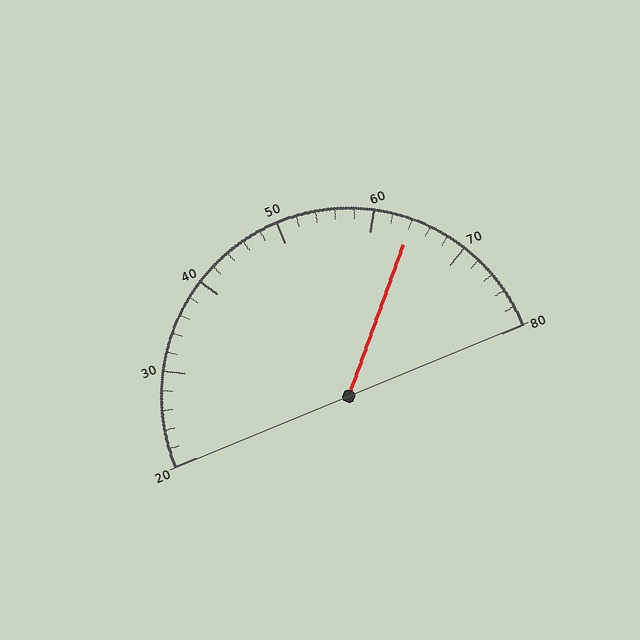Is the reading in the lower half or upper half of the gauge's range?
The reading is in the upper half of the range (20 to 80).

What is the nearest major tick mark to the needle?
The nearest major tick mark is 60.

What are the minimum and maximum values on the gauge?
The gauge ranges from 20 to 80.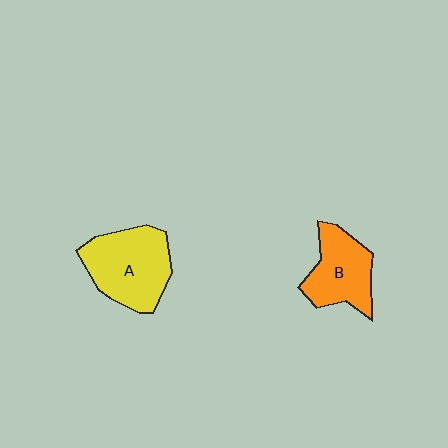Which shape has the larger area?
Shape A (yellow).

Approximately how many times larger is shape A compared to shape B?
Approximately 1.3 times.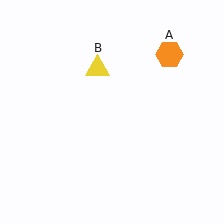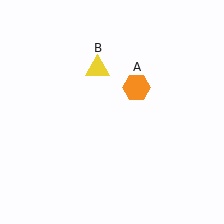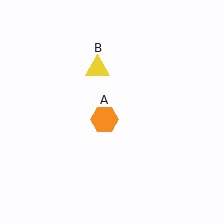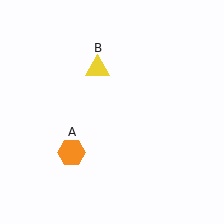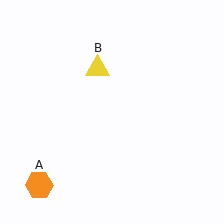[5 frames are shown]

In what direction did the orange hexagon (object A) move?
The orange hexagon (object A) moved down and to the left.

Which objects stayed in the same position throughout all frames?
Yellow triangle (object B) remained stationary.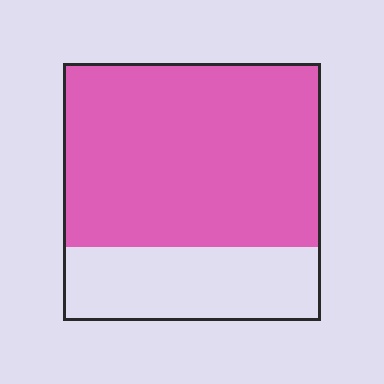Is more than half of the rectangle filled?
Yes.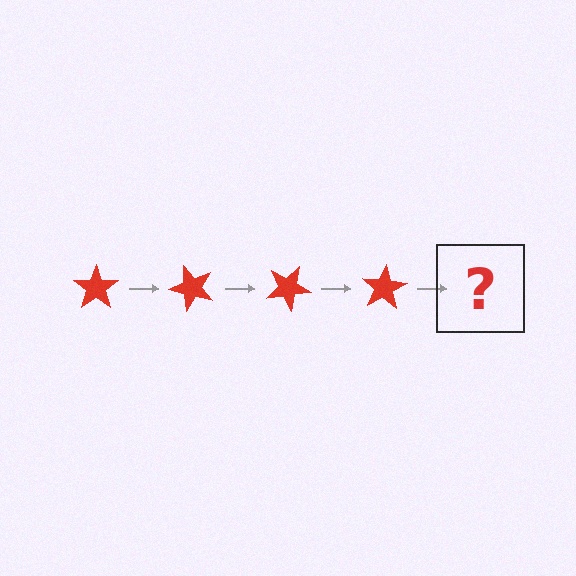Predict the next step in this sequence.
The next step is a red star rotated 200 degrees.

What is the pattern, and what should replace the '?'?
The pattern is that the star rotates 50 degrees each step. The '?' should be a red star rotated 200 degrees.